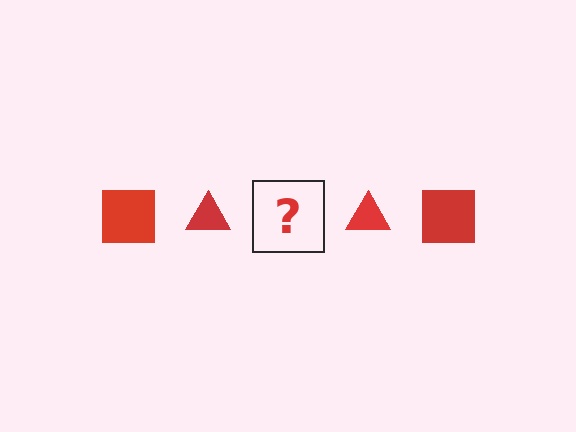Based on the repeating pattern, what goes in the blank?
The blank should be a red square.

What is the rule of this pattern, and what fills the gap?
The rule is that the pattern cycles through square, triangle shapes in red. The gap should be filled with a red square.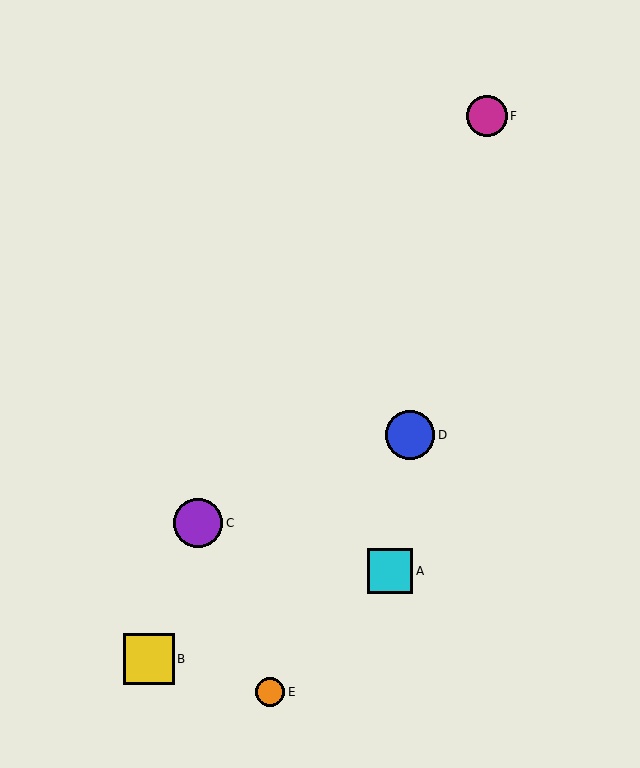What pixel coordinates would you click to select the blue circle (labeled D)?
Click at (410, 435) to select the blue circle D.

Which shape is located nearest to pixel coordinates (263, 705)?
The orange circle (labeled E) at (270, 692) is nearest to that location.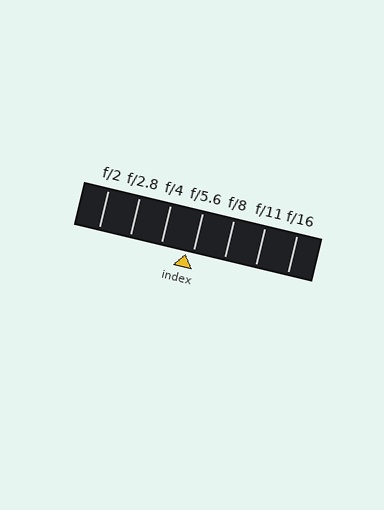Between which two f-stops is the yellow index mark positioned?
The index mark is between f/4 and f/5.6.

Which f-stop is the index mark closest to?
The index mark is closest to f/5.6.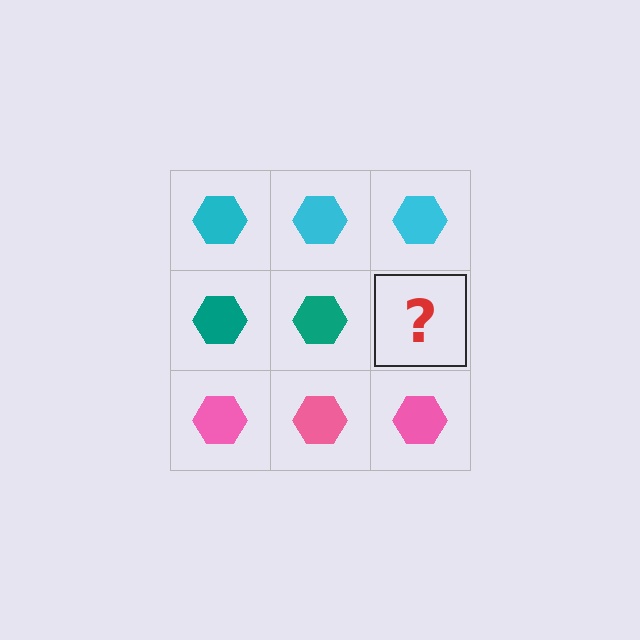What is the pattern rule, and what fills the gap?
The rule is that each row has a consistent color. The gap should be filled with a teal hexagon.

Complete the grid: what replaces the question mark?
The question mark should be replaced with a teal hexagon.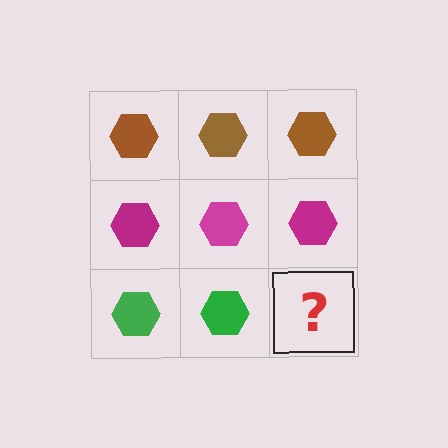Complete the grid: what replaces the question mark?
The question mark should be replaced with a green hexagon.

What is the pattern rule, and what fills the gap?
The rule is that each row has a consistent color. The gap should be filled with a green hexagon.